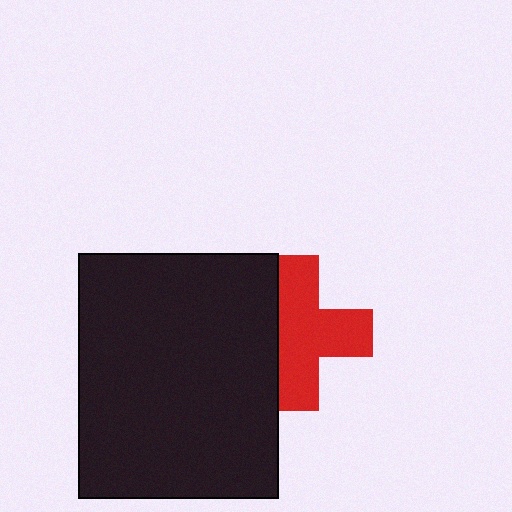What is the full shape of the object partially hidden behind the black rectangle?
The partially hidden object is a red cross.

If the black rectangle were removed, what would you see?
You would see the complete red cross.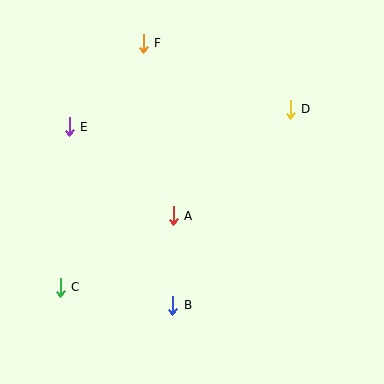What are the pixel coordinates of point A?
Point A is at (173, 216).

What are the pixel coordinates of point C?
Point C is at (60, 287).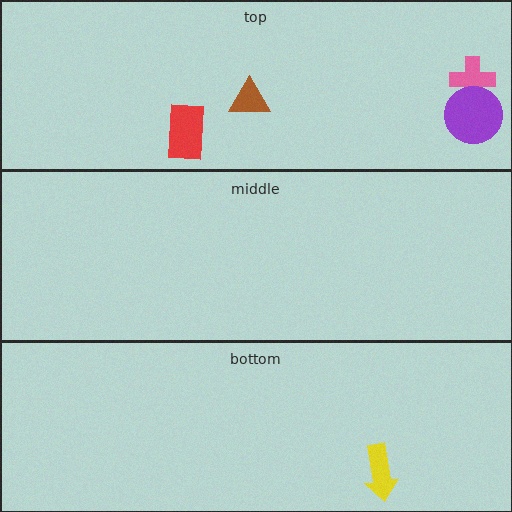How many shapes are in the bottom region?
1.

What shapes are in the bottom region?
The yellow arrow.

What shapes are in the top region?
The red rectangle, the pink cross, the purple circle, the brown triangle.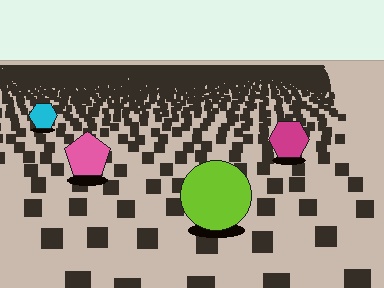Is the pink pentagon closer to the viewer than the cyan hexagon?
Yes. The pink pentagon is closer — you can tell from the texture gradient: the ground texture is coarser near it.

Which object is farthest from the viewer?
The cyan hexagon is farthest from the viewer. It appears smaller and the ground texture around it is denser.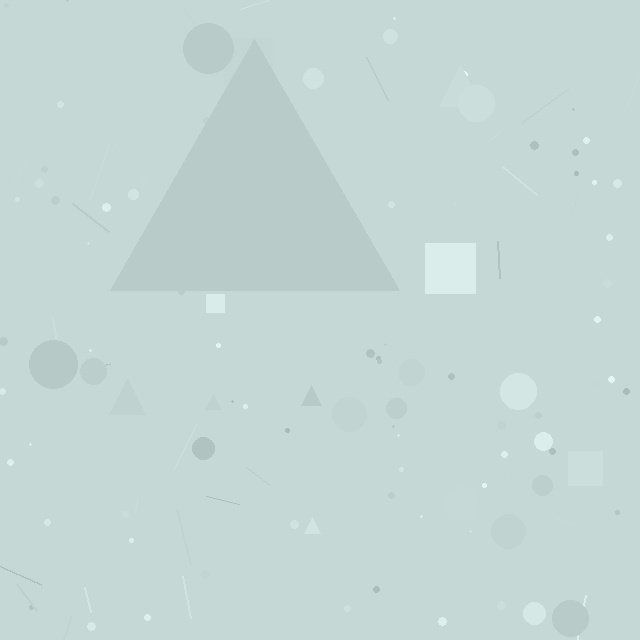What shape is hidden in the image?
A triangle is hidden in the image.